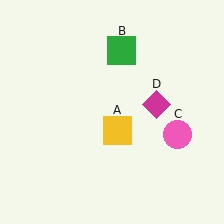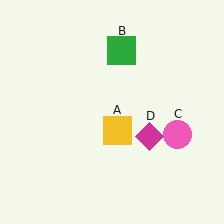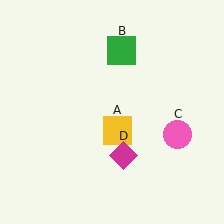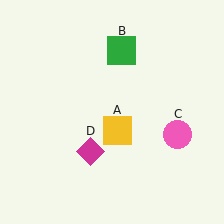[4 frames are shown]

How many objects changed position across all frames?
1 object changed position: magenta diamond (object D).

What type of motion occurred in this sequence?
The magenta diamond (object D) rotated clockwise around the center of the scene.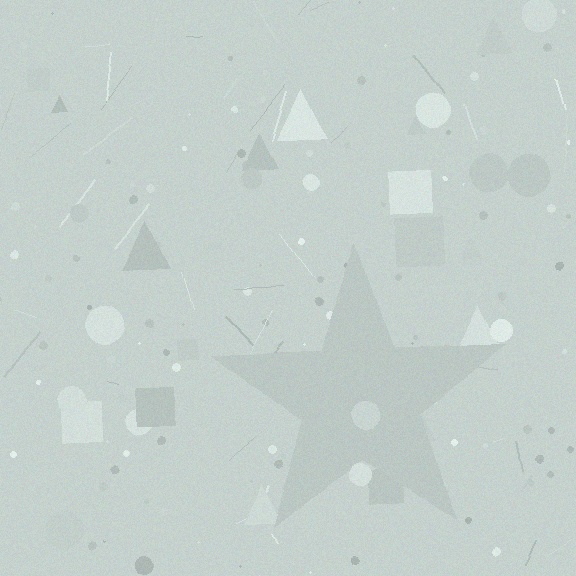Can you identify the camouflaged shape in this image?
The camouflaged shape is a star.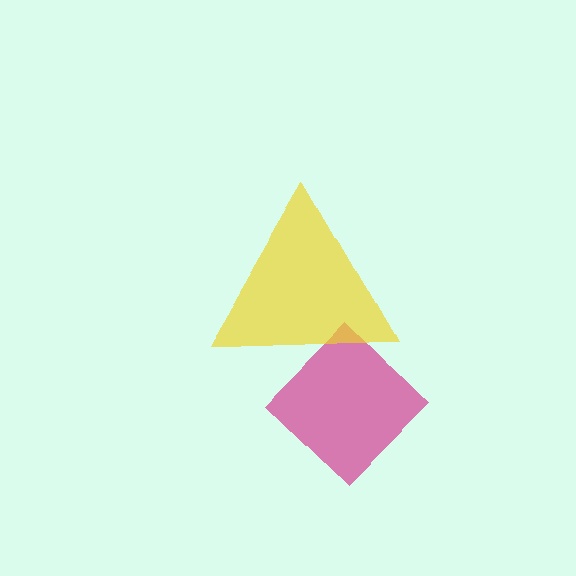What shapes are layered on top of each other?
The layered shapes are: a magenta diamond, a yellow triangle.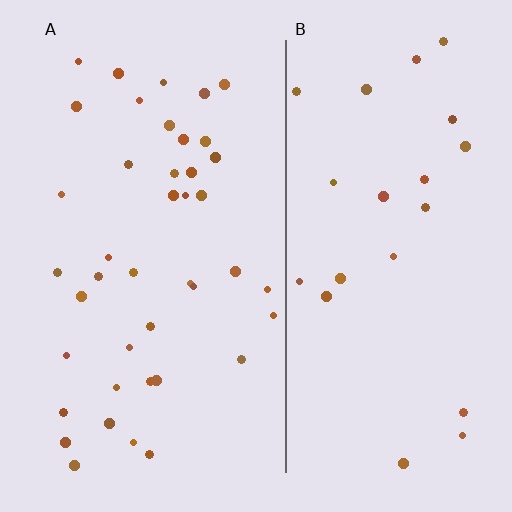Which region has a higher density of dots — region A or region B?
A (the left).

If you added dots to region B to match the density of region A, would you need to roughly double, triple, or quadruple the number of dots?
Approximately double.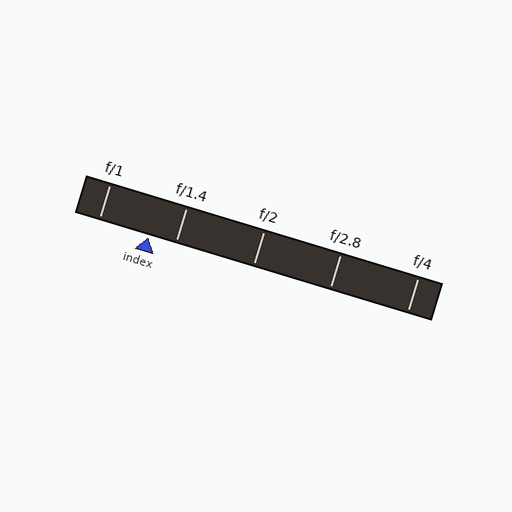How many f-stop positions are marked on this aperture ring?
There are 5 f-stop positions marked.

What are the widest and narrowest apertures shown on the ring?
The widest aperture shown is f/1 and the narrowest is f/4.